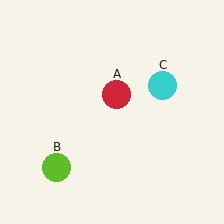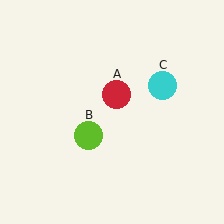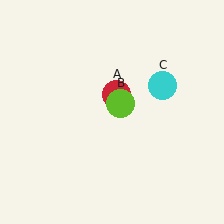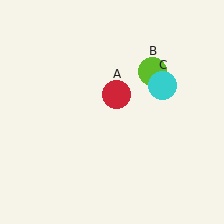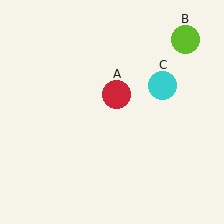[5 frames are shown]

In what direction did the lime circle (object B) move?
The lime circle (object B) moved up and to the right.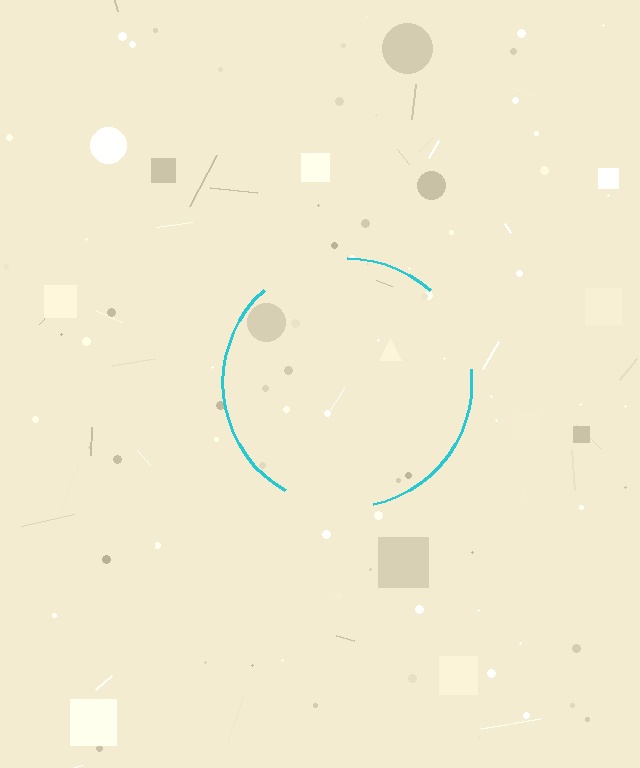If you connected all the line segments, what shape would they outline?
They would outline a circle.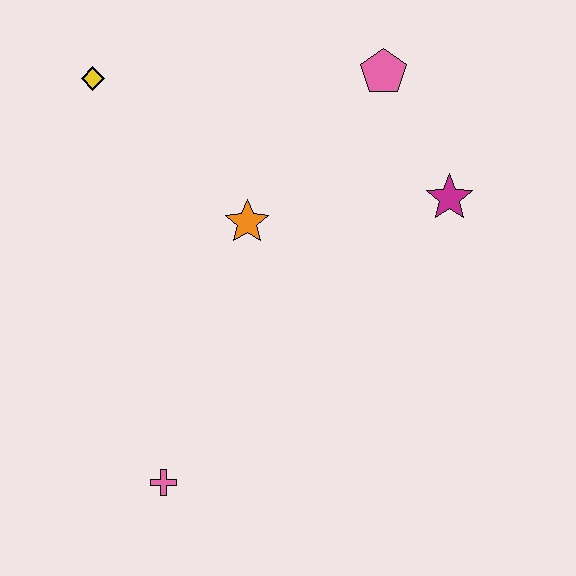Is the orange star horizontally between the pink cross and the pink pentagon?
Yes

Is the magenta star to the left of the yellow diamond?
No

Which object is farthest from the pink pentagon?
The pink cross is farthest from the pink pentagon.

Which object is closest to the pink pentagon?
The magenta star is closest to the pink pentagon.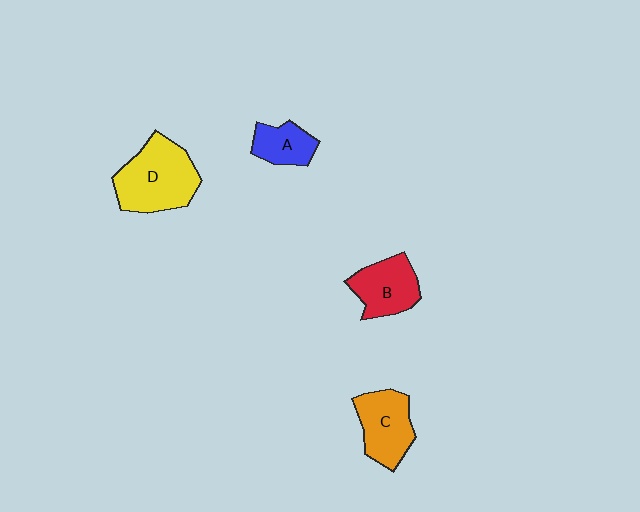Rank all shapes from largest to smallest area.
From largest to smallest: D (yellow), C (orange), B (red), A (blue).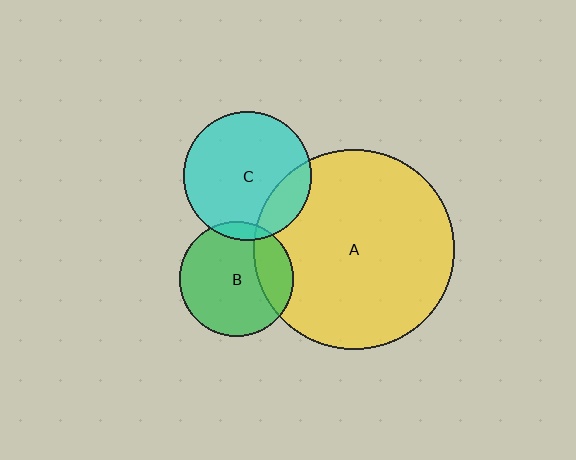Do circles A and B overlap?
Yes.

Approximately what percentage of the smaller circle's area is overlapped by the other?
Approximately 25%.